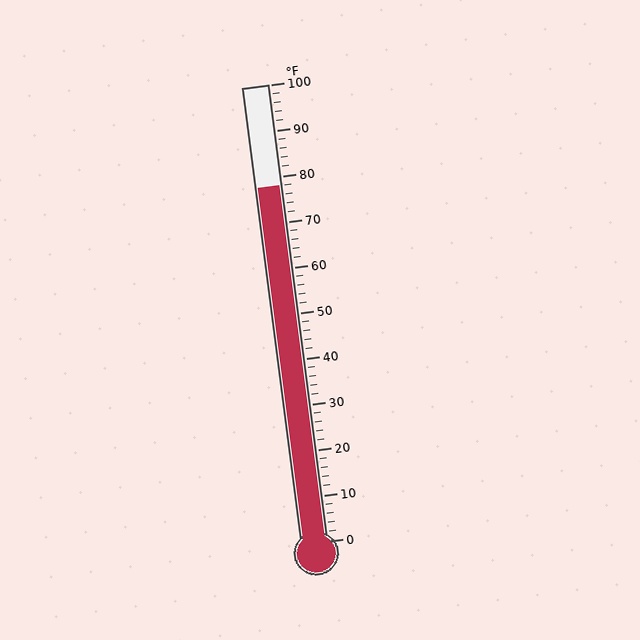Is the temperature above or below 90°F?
The temperature is below 90°F.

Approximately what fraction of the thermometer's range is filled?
The thermometer is filled to approximately 80% of its range.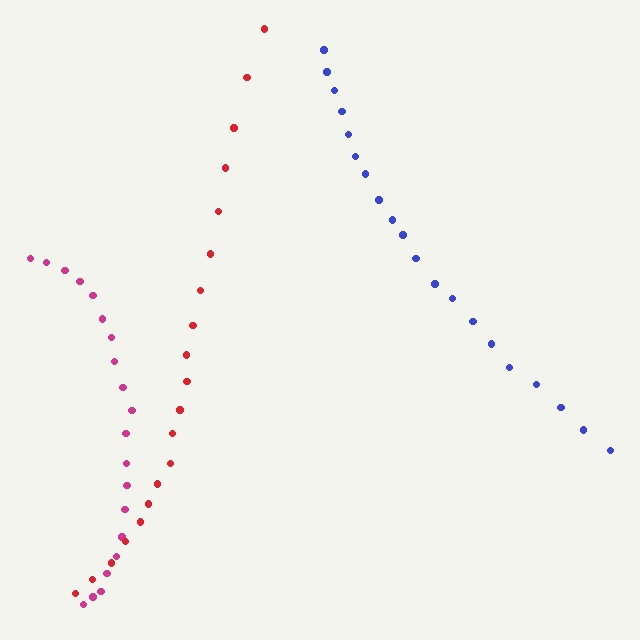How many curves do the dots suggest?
There are 3 distinct paths.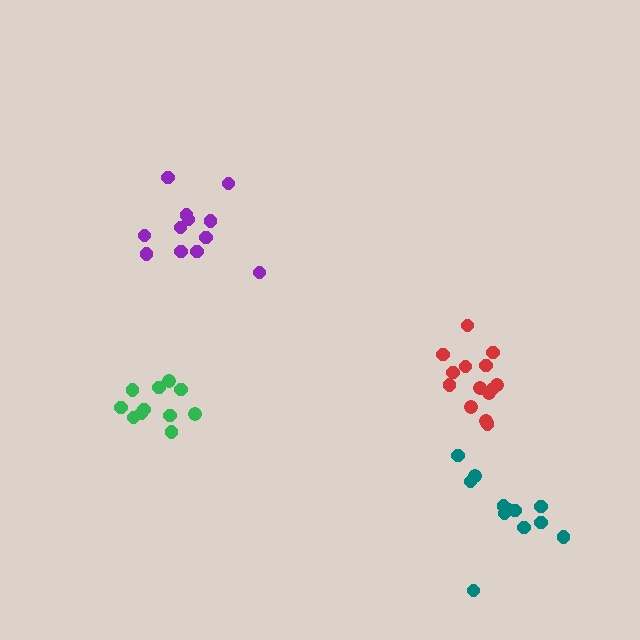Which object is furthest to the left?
The green cluster is leftmost.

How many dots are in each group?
Group 1: 12 dots, Group 2: 12 dots, Group 3: 11 dots, Group 4: 14 dots (49 total).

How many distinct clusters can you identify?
There are 4 distinct clusters.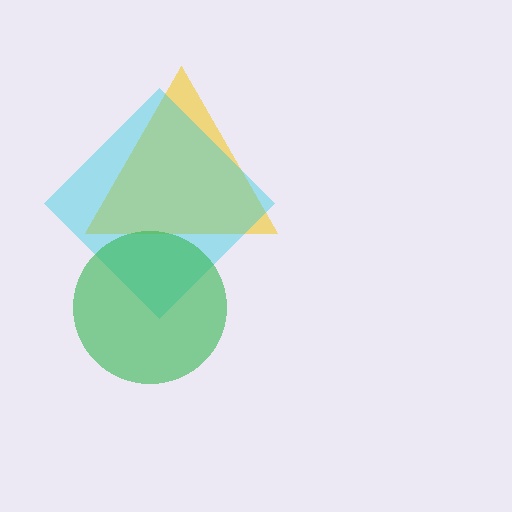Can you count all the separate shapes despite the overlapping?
Yes, there are 3 separate shapes.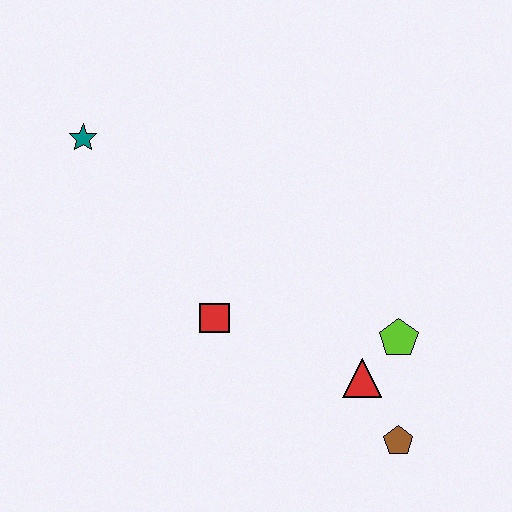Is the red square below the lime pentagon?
No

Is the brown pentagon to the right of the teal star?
Yes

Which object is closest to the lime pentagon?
The red triangle is closest to the lime pentagon.